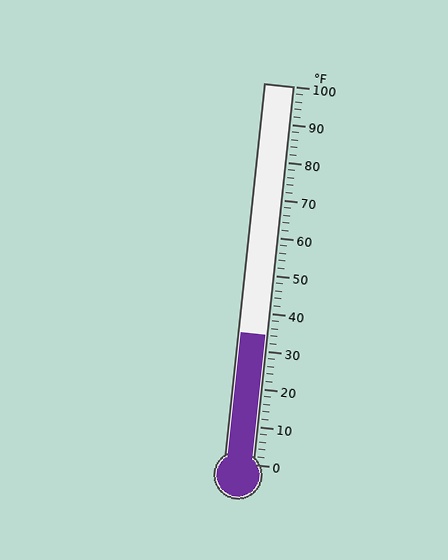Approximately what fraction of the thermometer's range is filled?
The thermometer is filled to approximately 35% of its range.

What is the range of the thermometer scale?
The thermometer scale ranges from 0°F to 100°F.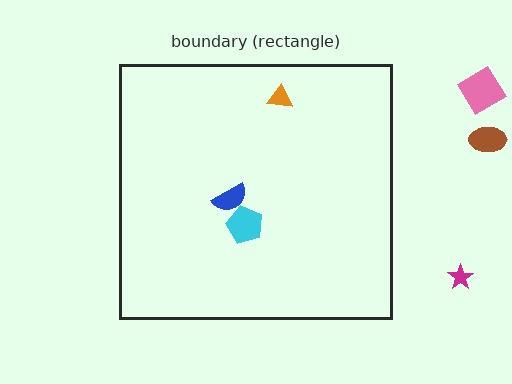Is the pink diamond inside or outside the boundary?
Outside.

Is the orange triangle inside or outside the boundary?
Inside.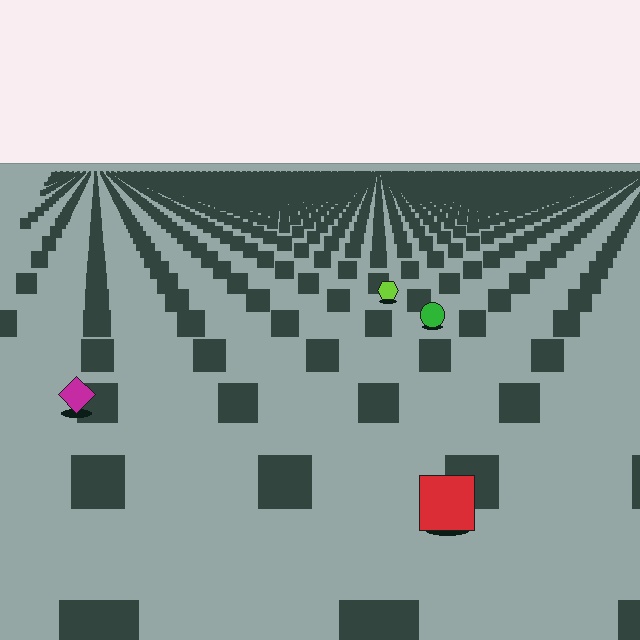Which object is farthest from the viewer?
The lime hexagon is farthest from the viewer. It appears smaller and the ground texture around it is denser.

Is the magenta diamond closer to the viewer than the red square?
No. The red square is closer — you can tell from the texture gradient: the ground texture is coarser near it.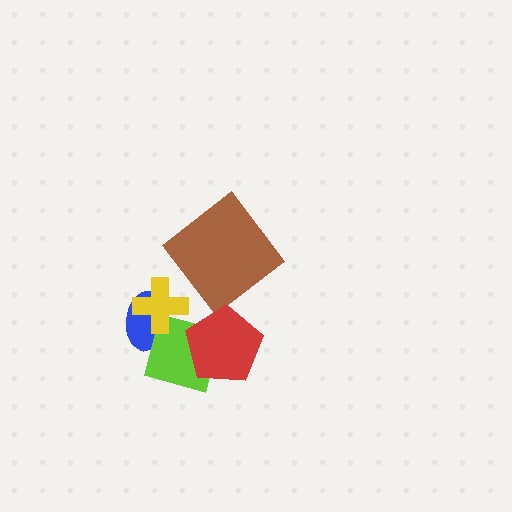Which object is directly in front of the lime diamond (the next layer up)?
The yellow cross is directly in front of the lime diamond.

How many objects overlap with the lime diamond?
3 objects overlap with the lime diamond.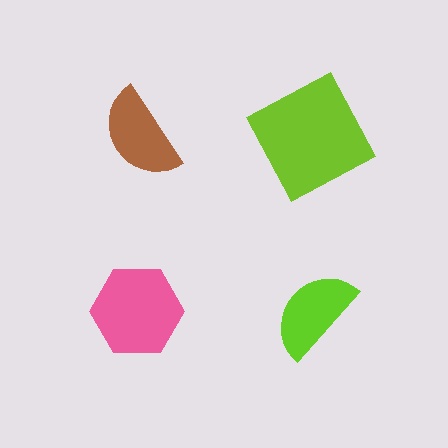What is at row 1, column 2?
A lime square.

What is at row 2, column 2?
A lime semicircle.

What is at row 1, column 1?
A brown semicircle.